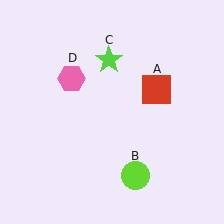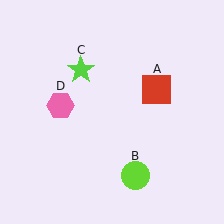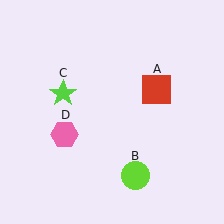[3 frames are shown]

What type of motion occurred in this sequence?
The lime star (object C), pink hexagon (object D) rotated counterclockwise around the center of the scene.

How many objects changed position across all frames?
2 objects changed position: lime star (object C), pink hexagon (object D).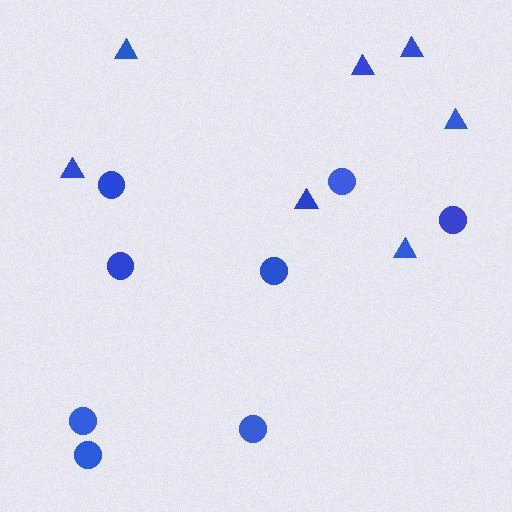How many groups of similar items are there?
There are 2 groups: one group of circles (8) and one group of triangles (7).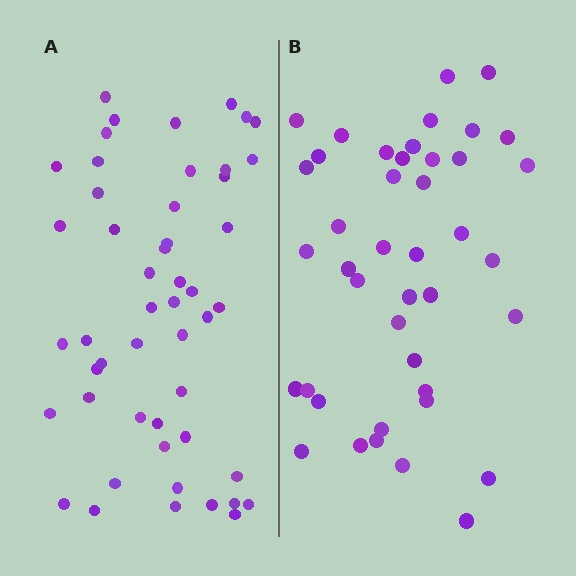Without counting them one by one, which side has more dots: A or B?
Region A (the left region) has more dots.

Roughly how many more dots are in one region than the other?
Region A has roughly 8 or so more dots than region B.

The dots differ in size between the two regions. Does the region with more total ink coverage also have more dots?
No. Region B has more total ink coverage because its dots are larger, but region A actually contains more individual dots. Total area can be misleading — the number of items is what matters here.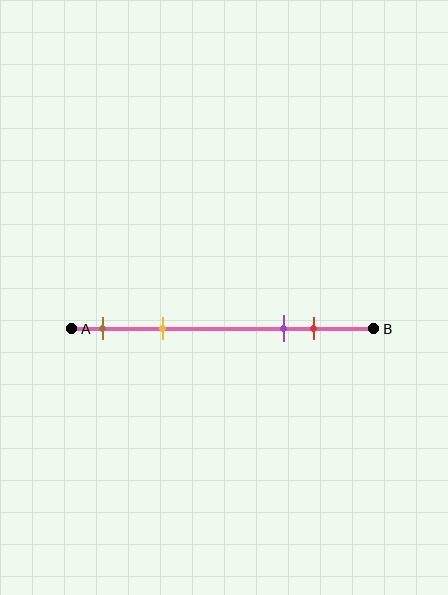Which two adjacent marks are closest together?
The purple and red marks are the closest adjacent pair.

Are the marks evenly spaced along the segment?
No, the marks are not evenly spaced.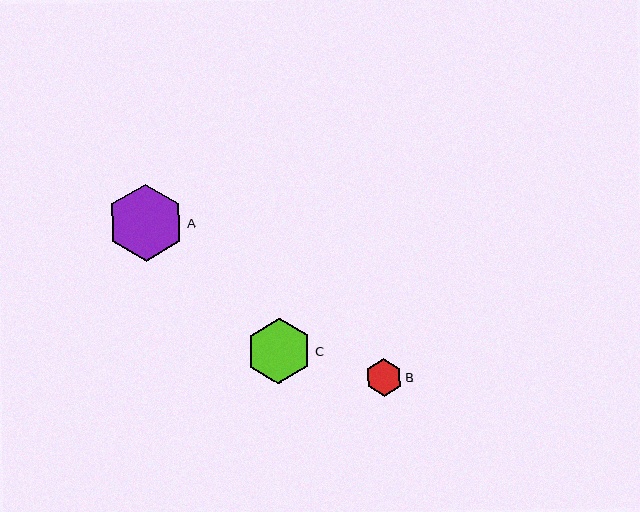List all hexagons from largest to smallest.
From largest to smallest: A, C, B.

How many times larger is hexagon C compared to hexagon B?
Hexagon C is approximately 1.7 times the size of hexagon B.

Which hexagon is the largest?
Hexagon A is the largest with a size of approximately 77 pixels.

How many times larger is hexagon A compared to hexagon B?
Hexagon A is approximately 2.0 times the size of hexagon B.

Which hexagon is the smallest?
Hexagon B is the smallest with a size of approximately 38 pixels.